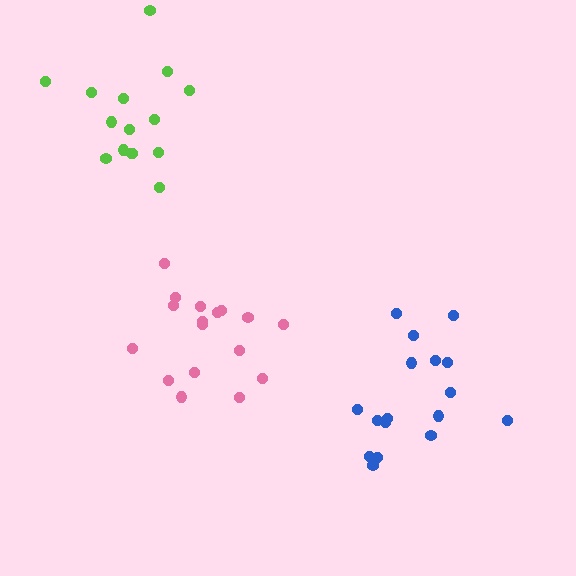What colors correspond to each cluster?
The clusters are colored: pink, blue, lime.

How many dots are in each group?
Group 1: 17 dots, Group 2: 17 dots, Group 3: 15 dots (49 total).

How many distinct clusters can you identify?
There are 3 distinct clusters.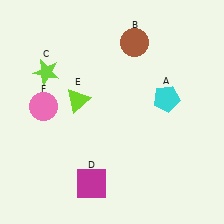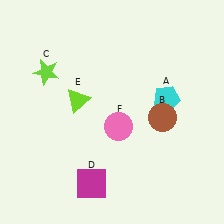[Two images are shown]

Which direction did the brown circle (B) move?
The brown circle (B) moved down.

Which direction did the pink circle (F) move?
The pink circle (F) moved right.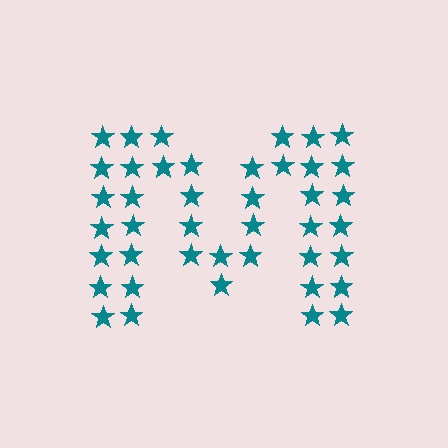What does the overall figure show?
The overall figure shows the letter M.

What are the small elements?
The small elements are stars.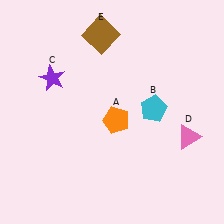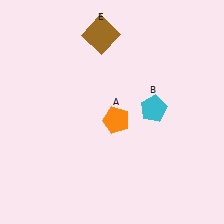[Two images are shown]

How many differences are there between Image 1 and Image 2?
There are 2 differences between the two images.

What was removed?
The purple star (C), the pink triangle (D) were removed in Image 2.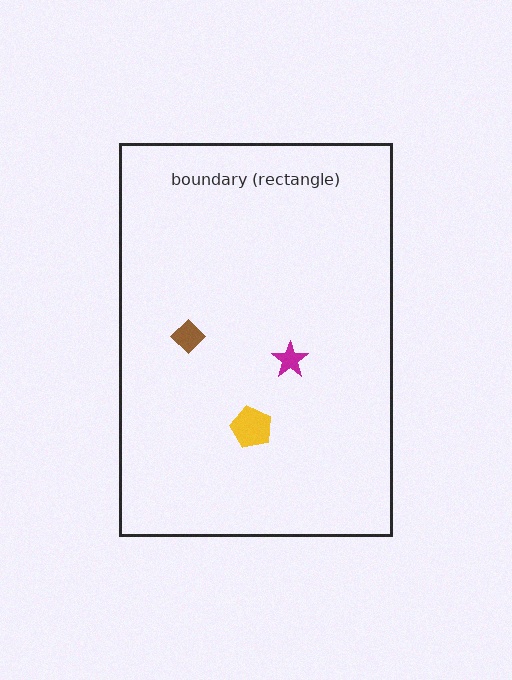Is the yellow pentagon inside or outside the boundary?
Inside.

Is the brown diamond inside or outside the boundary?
Inside.